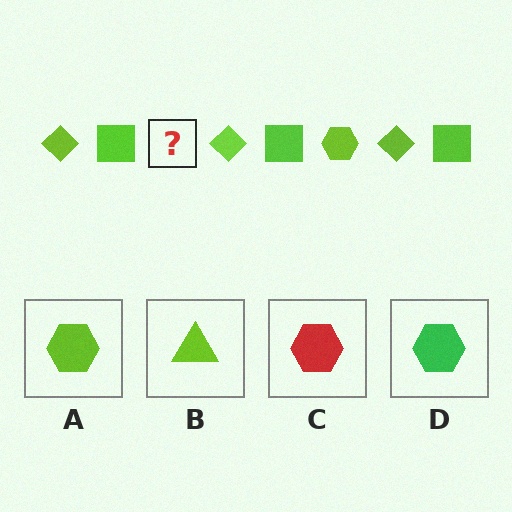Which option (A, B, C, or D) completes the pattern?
A.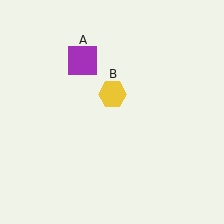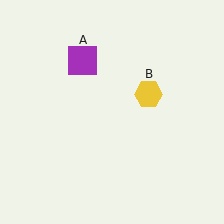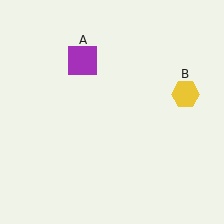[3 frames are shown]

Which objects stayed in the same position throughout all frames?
Purple square (object A) remained stationary.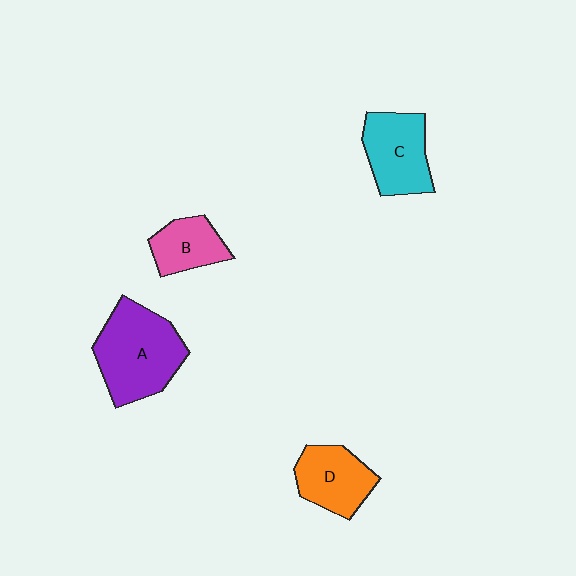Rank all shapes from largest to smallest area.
From largest to smallest: A (purple), C (cyan), D (orange), B (pink).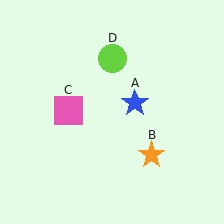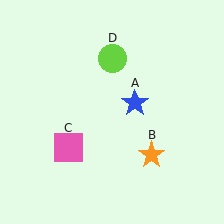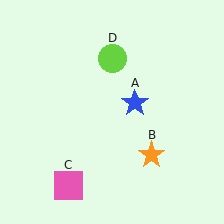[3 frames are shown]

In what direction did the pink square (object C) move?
The pink square (object C) moved down.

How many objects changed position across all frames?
1 object changed position: pink square (object C).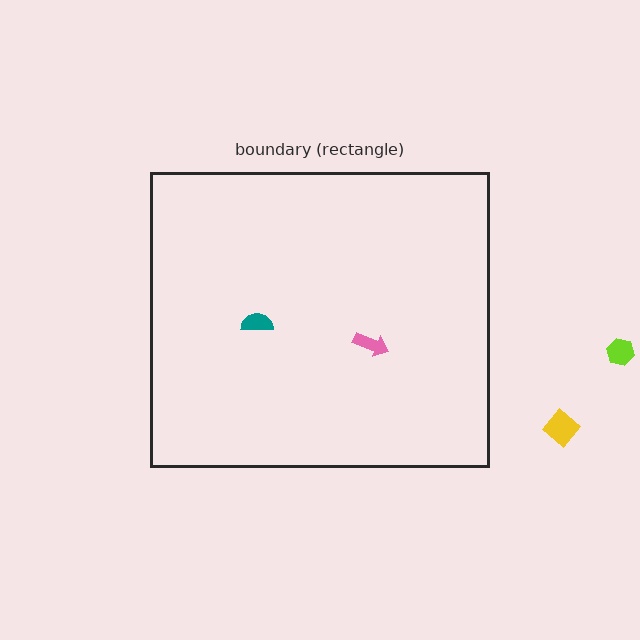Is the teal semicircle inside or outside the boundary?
Inside.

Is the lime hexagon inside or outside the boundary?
Outside.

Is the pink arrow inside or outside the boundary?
Inside.